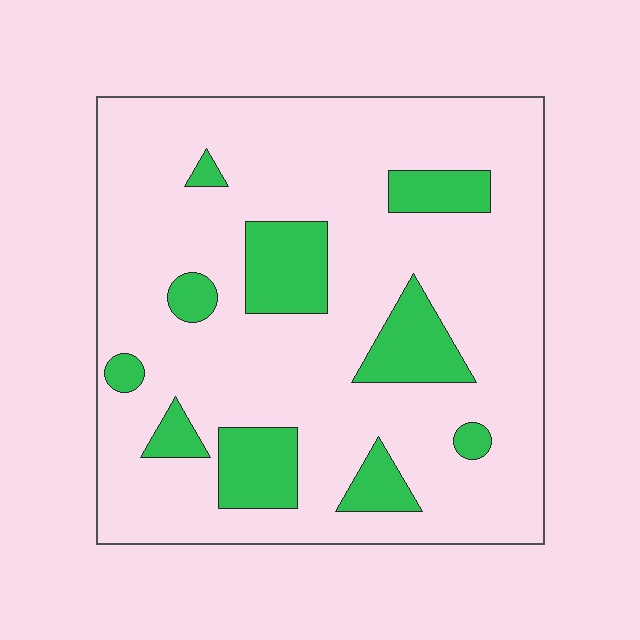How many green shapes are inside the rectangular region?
10.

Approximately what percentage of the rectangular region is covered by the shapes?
Approximately 20%.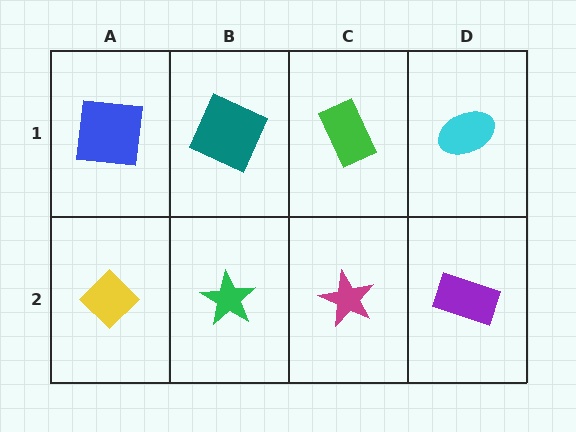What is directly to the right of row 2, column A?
A green star.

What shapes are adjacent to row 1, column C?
A magenta star (row 2, column C), a teal square (row 1, column B), a cyan ellipse (row 1, column D).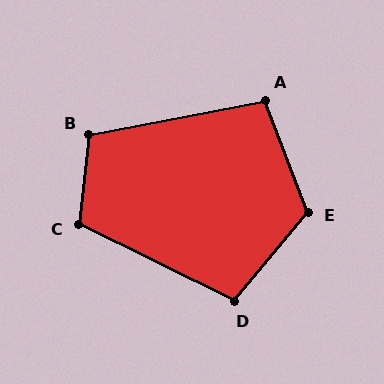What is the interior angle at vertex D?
Approximately 103 degrees (obtuse).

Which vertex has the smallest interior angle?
A, at approximately 99 degrees.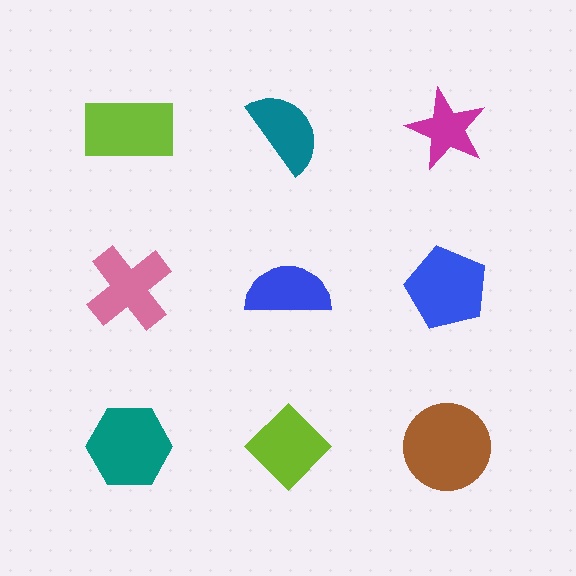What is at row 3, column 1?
A teal hexagon.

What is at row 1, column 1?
A lime rectangle.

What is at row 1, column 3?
A magenta star.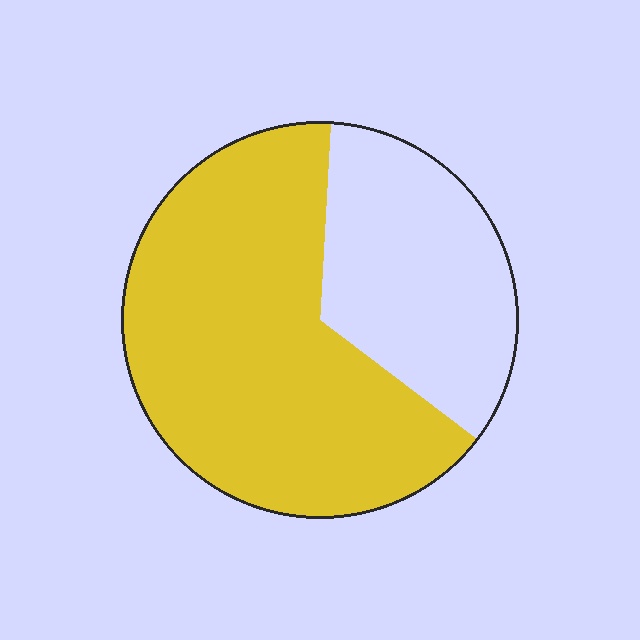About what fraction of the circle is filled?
About two thirds (2/3).